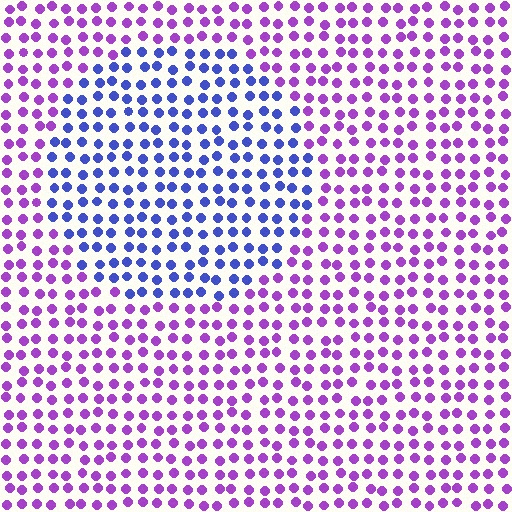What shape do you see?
I see a circle.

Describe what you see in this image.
The image is filled with small purple elements in a uniform arrangement. A circle-shaped region is visible where the elements are tinted to a slightly different hue, forming a subtle color boundary.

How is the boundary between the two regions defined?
The boundary is defined purely by a slight shift in hue (about 51 degrees). Spacing, size, and orientation are identical on both sides.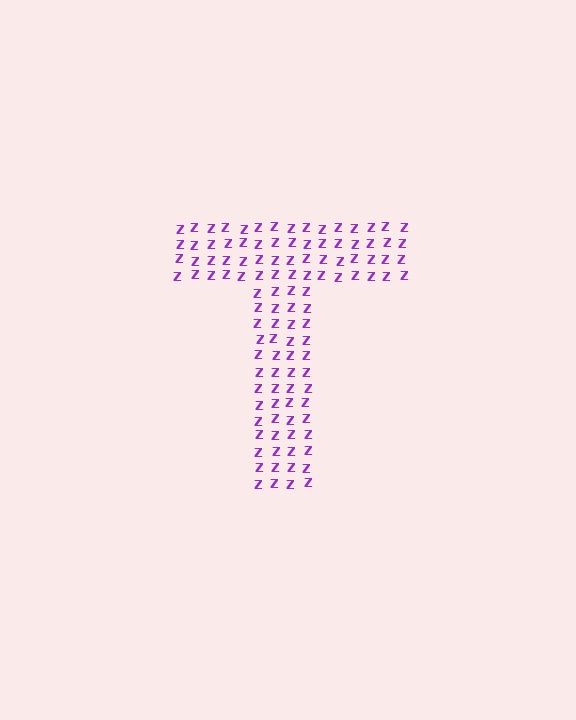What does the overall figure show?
The overall figure shows the letter T.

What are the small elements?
The small elements are letter Z's.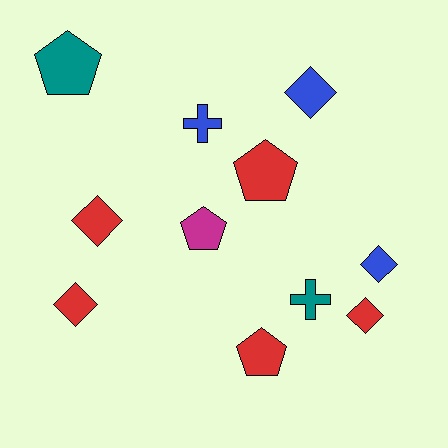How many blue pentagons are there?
There are no blue pentagons.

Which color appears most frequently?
Red, with 5 objects.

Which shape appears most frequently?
Diamond, with 5 objects.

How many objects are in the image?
There are 11 objects.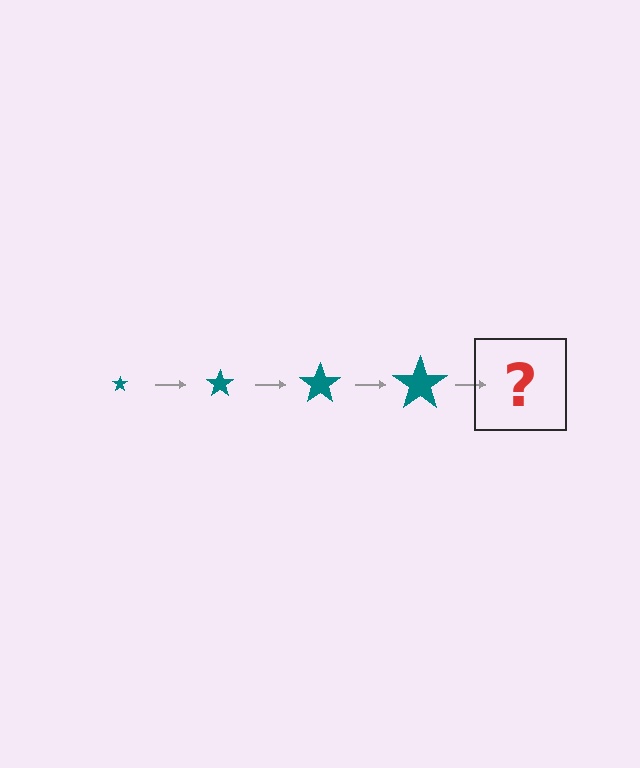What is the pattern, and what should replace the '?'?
The pattern is that the star gets progressively larger each step. The '?' should be a teal star, larger than the previous one.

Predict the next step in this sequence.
The next step is a teal star, larger than the previous one.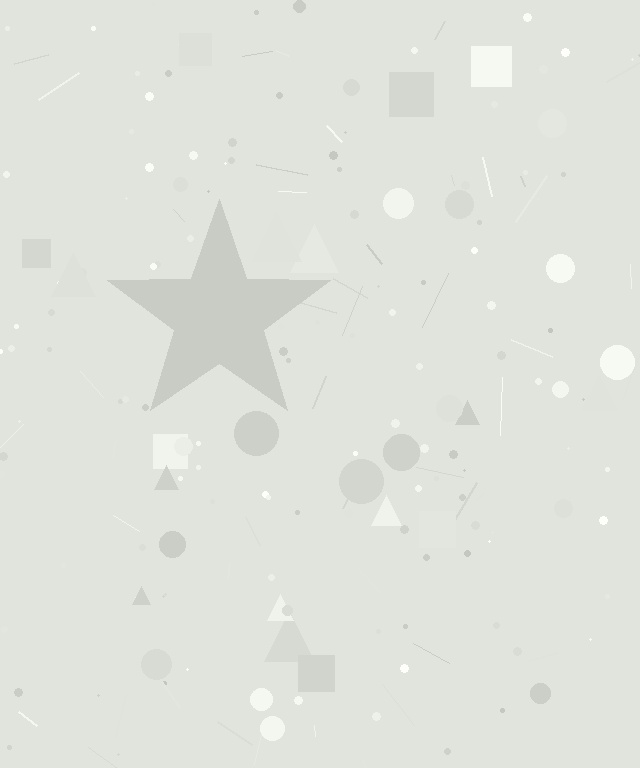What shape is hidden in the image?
A star is hidden in the image.